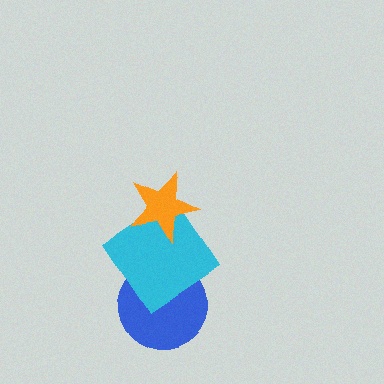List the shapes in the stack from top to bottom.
From top to bottom: the orange star, the cyan diamond, the blue circle.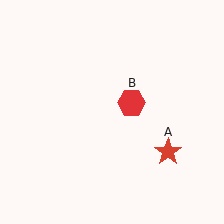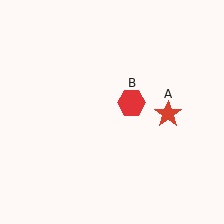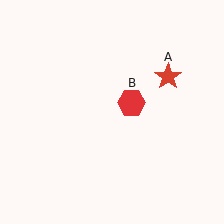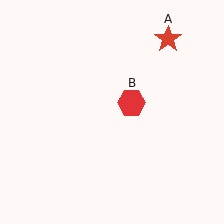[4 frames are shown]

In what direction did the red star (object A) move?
The red star (object A) moved up.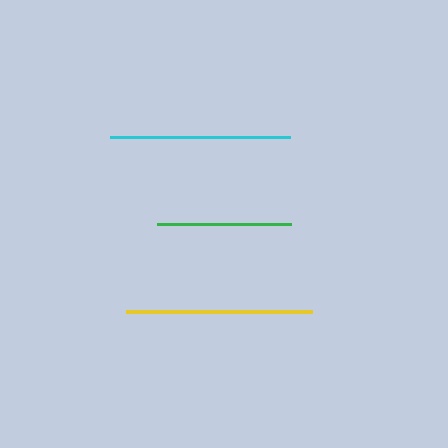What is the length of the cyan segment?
The cyan segment is approximately 180 pixels long.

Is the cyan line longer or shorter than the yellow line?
The yellow line is longer than the cyan line.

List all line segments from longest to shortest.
From longest to shortest: yellow, cyan, green.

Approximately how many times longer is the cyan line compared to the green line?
The cyan line is approximately 1.3 times the length of the green line.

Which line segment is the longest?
The yellow line is the longest at approximately 186 pixels.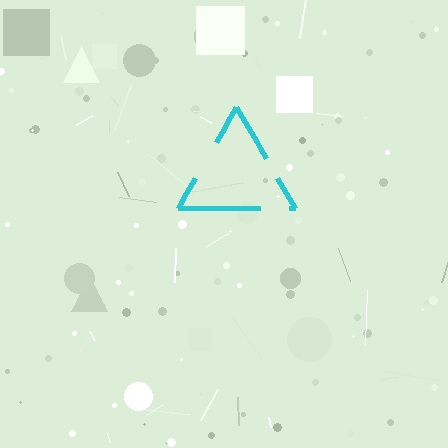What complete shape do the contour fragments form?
The contour fragments form a triangle.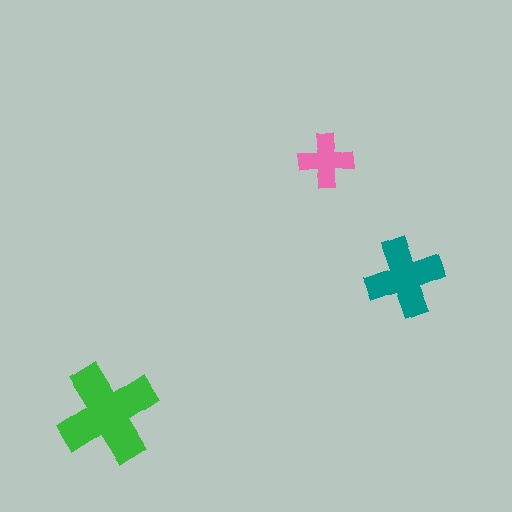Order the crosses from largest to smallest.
the green one, the teal one, the pink one.